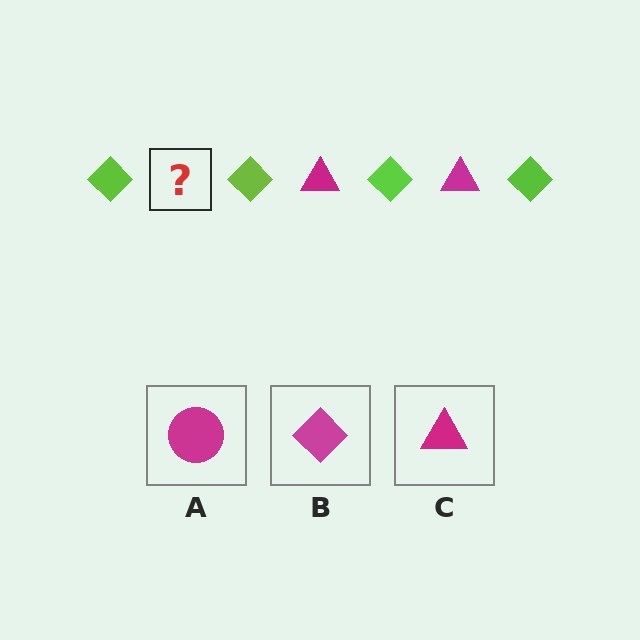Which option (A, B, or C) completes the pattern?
C.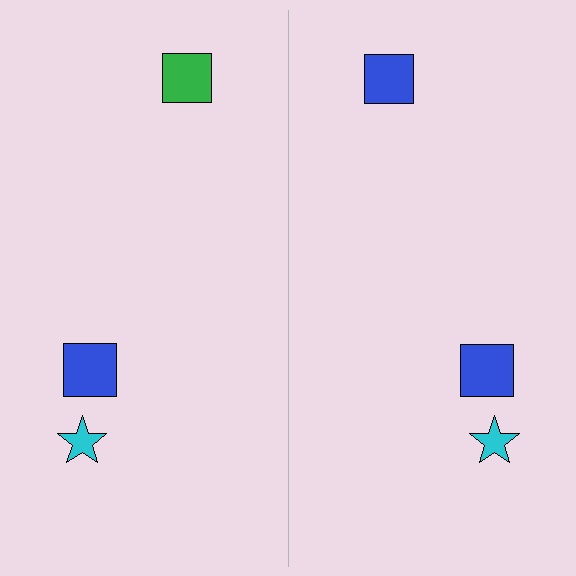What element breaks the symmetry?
The blue square on the right side breaks the symmetry — its mirror counterpart is green.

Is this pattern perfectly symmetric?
No, the pattern is not perfectly symmetric. The blue square on the right side breaks the symmetry — its mirror counterpart is green.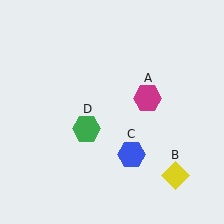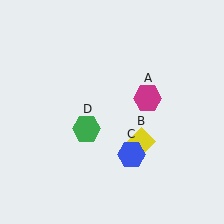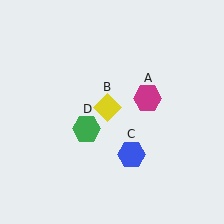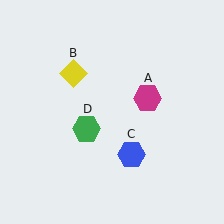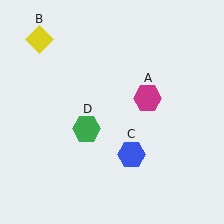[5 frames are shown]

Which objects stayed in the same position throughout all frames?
Magenta hexagon (object A) and blue hexagon (object C) and green hexagon (object D) remained stationary.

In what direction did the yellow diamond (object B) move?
The yellow diamond (object B) moved up and to the left.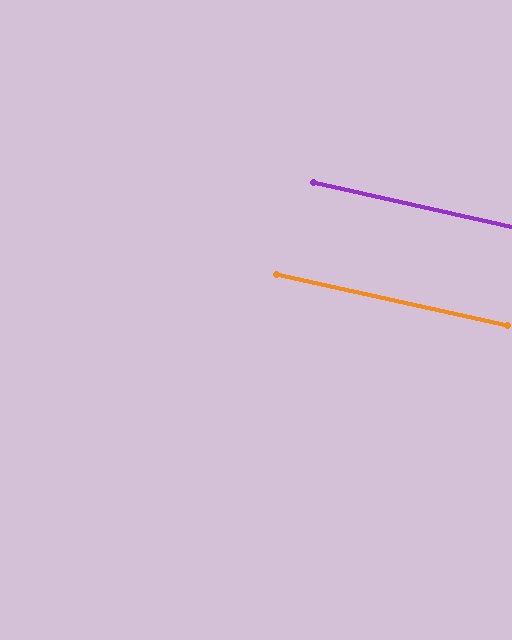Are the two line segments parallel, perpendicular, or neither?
Parallel — their directions differ by only 0.3°.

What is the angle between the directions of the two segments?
Approximately 0 degrees.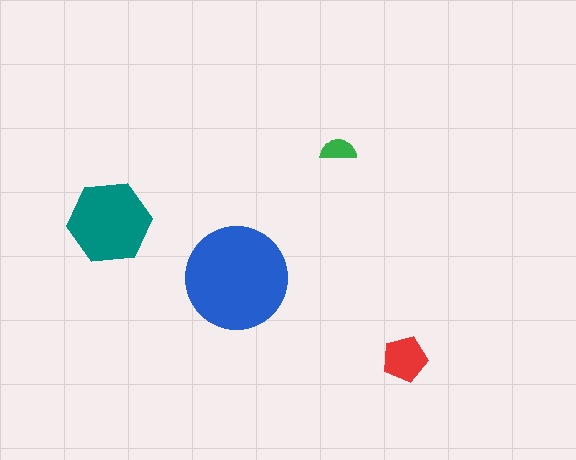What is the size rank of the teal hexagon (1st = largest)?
2nd.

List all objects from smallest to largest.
The green semicircle, the red pentagon, the teal hexagon, the blue circle.